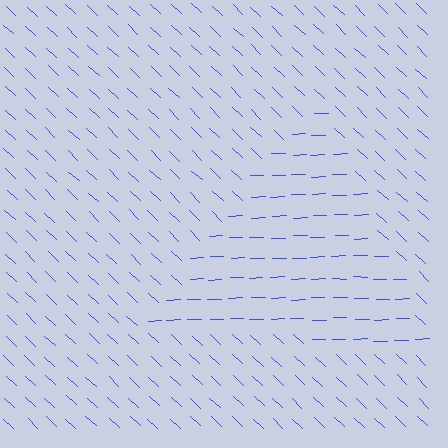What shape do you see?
I see a triangle.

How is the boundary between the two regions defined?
The boundary is defined purely by a change in line orientation (approximately 45 degrees difference). All lines are the same color and thickness.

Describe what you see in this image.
The image is filled with small blue line segments. A triangle region in the image has lines oriented differently from the surrounding lines, creating a visible texture boundary.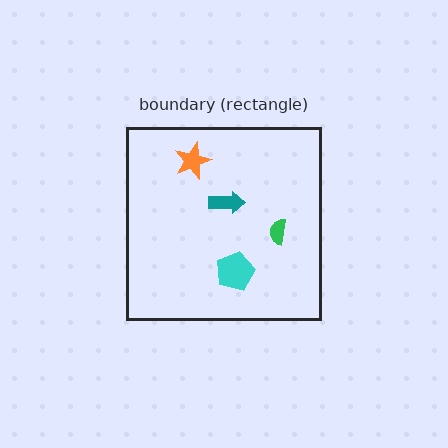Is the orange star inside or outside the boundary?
Inside.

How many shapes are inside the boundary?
4 inside, 0 outside.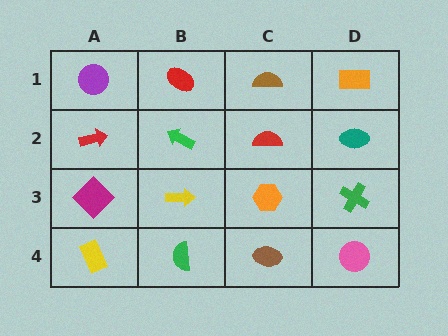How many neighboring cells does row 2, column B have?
4.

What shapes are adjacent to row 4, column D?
A green cross (row 3, column D), a brown ellipse (row 4, column C).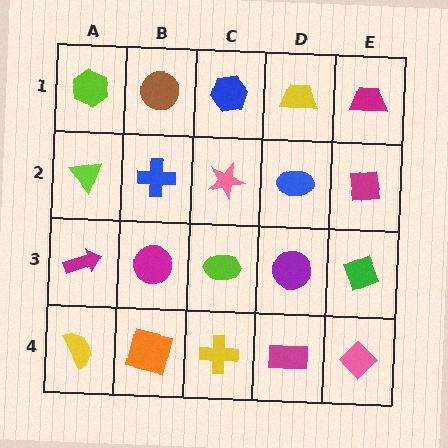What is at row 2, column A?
A lime triangle.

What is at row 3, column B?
A magenta circle.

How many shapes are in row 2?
5 shapes.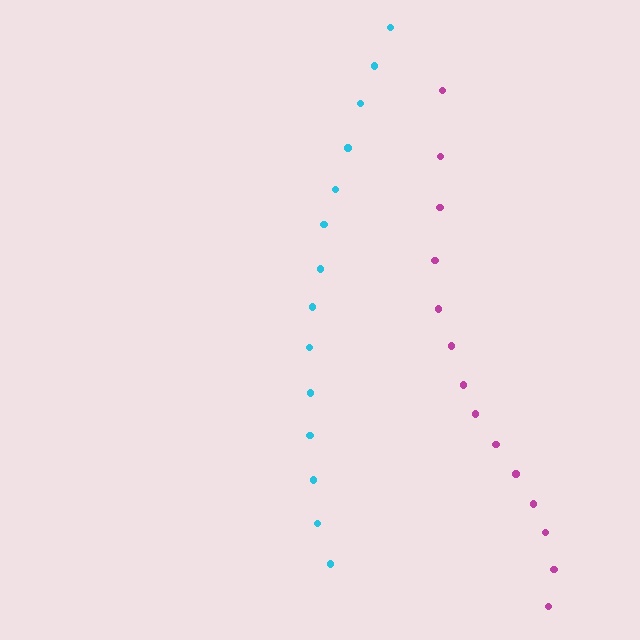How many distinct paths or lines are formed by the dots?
There are 2 distinct paths.